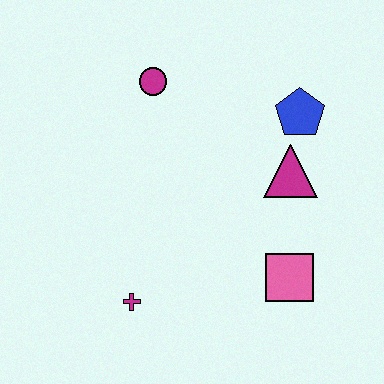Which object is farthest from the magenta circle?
The pink square is farthest from the magenta circle.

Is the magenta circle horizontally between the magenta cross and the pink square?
Yes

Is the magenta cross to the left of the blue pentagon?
Yes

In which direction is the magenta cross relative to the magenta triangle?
The magenta cross is to the left of the magenta triangle.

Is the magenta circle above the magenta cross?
Yes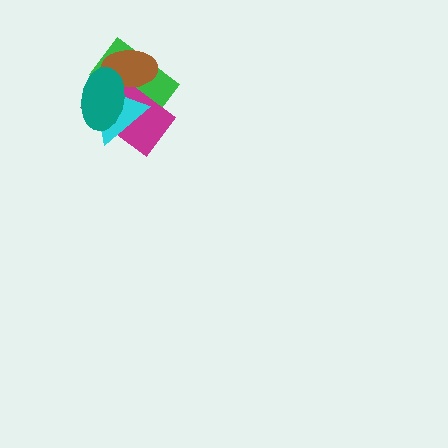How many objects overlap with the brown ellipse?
4 objects overlap with the brown ellipse.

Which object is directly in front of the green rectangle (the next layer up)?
The magenta rectangle is directly in front of the green rectangle.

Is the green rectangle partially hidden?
Yes, it is partially covered by another shape.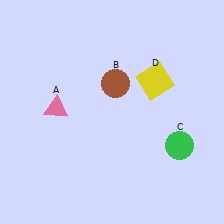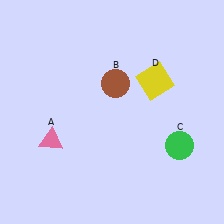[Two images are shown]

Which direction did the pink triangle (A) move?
The pink triangle (A) moved down.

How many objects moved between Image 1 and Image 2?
1 object moved between the two images.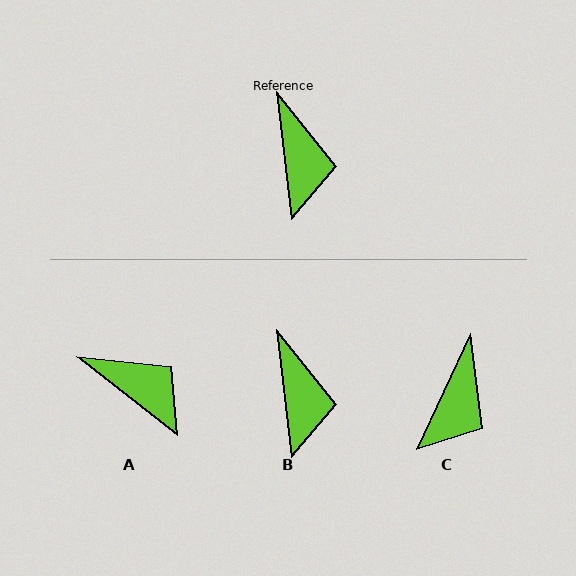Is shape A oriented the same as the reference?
No, it is off by about 45 degrees.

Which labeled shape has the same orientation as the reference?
B.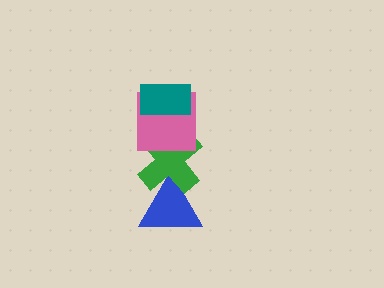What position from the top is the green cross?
The green cross is 3rd from the top.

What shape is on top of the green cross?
The pink square is on top of the green cross.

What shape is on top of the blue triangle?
The green cross is on top of the blue triangle.